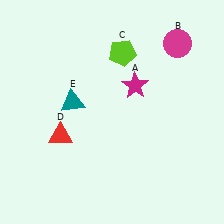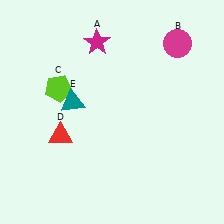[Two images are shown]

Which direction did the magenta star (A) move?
The magenta star (A) moved up.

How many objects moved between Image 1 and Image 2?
2 objects moved between the two images.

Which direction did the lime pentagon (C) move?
The lime pentagon (C) moved left.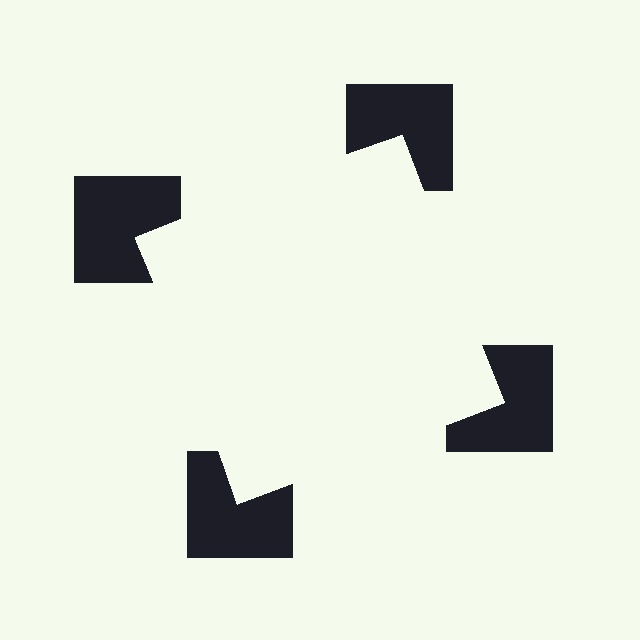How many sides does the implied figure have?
4 sides.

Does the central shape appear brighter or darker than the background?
It typically appears slightly brighter than the background, even though no actual brightness change is drawn.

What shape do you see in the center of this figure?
An illusory square — its edges are inferred from the aligned wedge cuts in the notched squares, not physically drawn.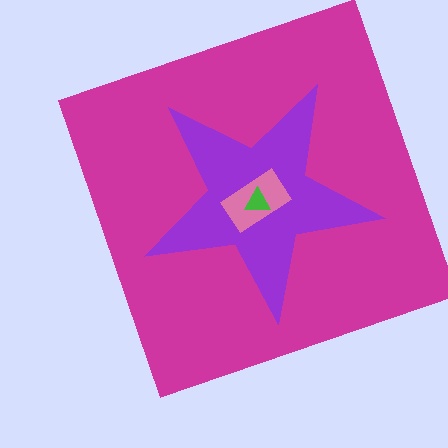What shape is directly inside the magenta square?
The purple star.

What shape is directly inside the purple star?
The pink rectangle.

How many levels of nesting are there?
4.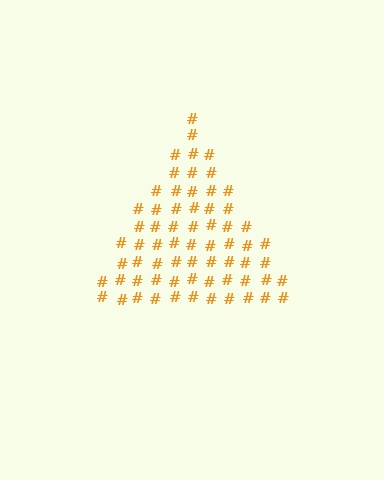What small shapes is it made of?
It is made of small hash symbols.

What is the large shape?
The large shape is a triangle.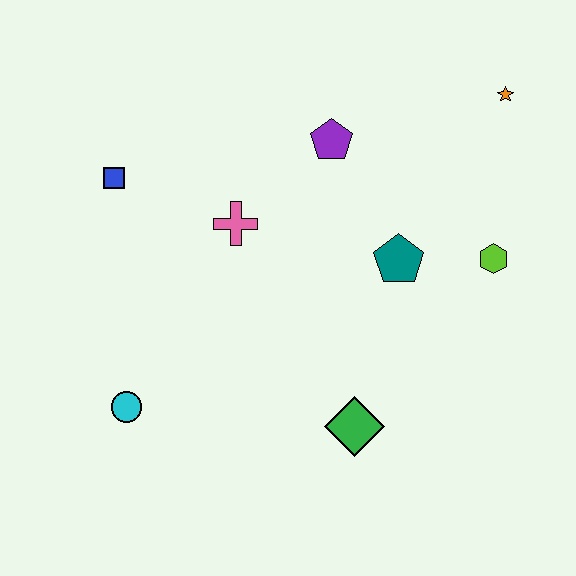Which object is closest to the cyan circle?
The pink cross is closest to the cyan circle.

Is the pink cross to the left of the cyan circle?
No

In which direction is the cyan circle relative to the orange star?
The cyan circle is to the left of the orange star.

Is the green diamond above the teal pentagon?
No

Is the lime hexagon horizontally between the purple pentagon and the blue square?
No